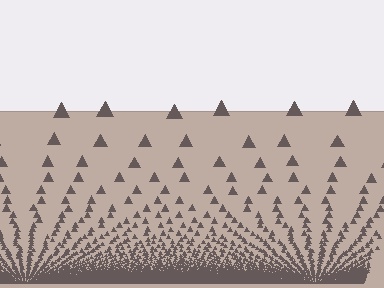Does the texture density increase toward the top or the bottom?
Density increases toward the bottom.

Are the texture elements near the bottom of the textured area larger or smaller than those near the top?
Smaller. The gradient is inverted — elements near the bottom are smaller and denser.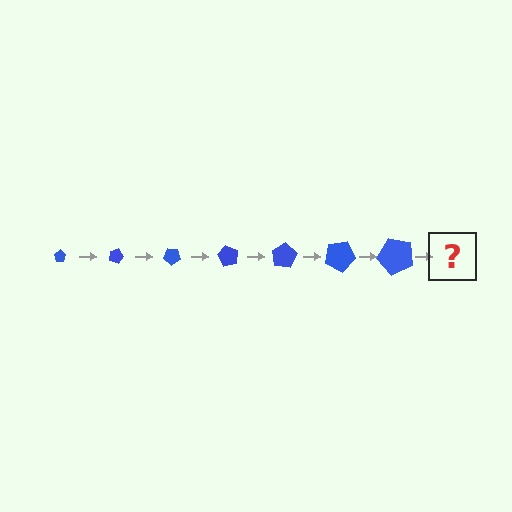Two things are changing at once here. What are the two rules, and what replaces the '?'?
The two rules are that the pentagon grows larger each step and it rotates 20 degrees each step. The '?' should be a pentagon, larger than the previous one and rotated 140 degrees from the start.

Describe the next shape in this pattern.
It should be a pentagon, larger than the previous one and rotated 140 degrees from the start.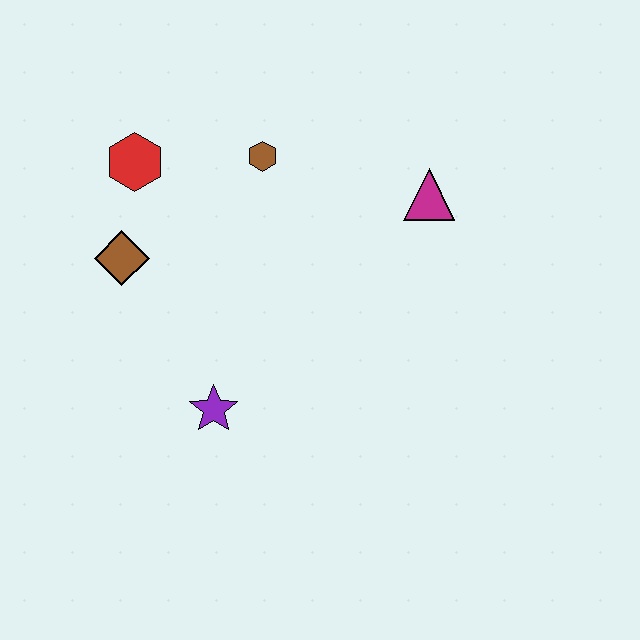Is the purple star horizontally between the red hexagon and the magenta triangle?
Yes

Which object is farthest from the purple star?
The magenta triangle is farthest from the purple star.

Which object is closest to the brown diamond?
The red hexagon is closest to the brown diamond.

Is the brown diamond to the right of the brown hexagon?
No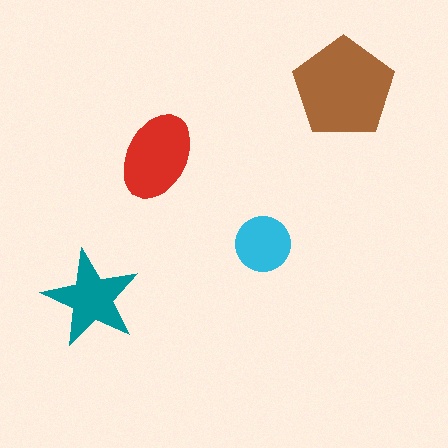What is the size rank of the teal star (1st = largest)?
3rd.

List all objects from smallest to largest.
The cyan circle, the teal star, the red ellipse, the brown pentagon.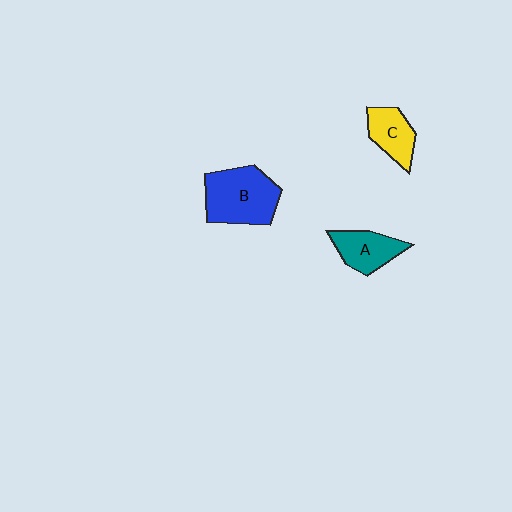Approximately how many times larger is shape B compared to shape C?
Approximately 1.8 times.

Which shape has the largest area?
Shape B (blue).